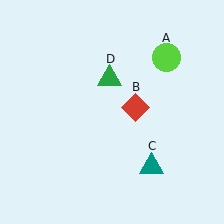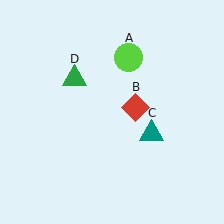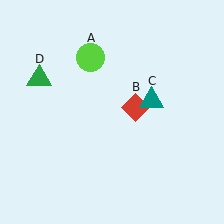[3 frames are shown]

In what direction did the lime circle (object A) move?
The lime circle (object A) moved left.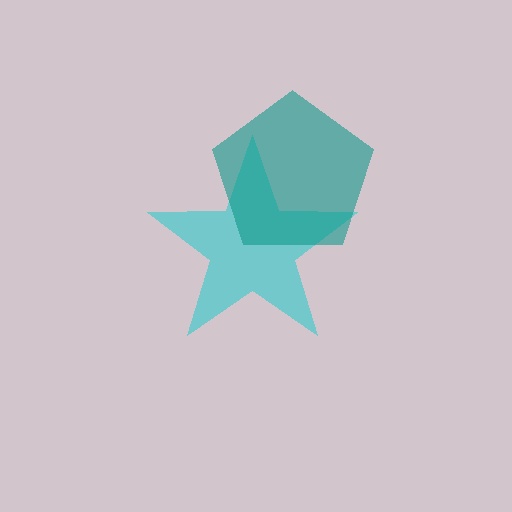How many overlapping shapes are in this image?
There are 2 overlapping shapes in the image.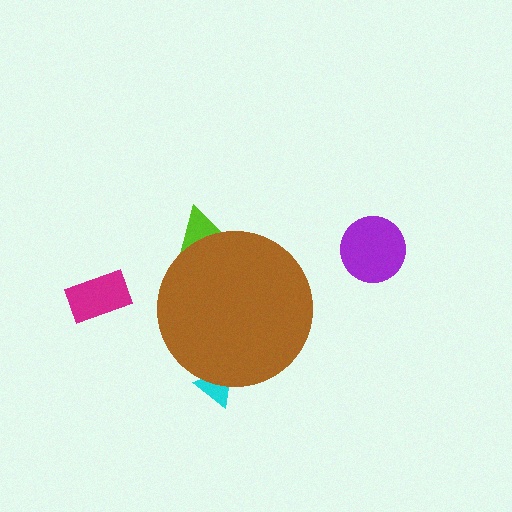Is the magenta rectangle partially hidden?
No, the magenta rectangle is fully visible.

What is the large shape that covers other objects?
A brown circle.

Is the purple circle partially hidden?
No, the purple circle is fully visible.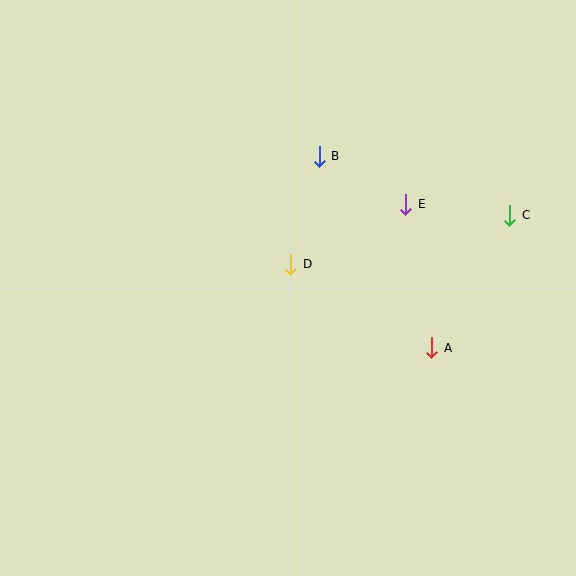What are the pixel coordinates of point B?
Point B is at (319, 156).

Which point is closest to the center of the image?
Point D at (291, 264) is closest to the center.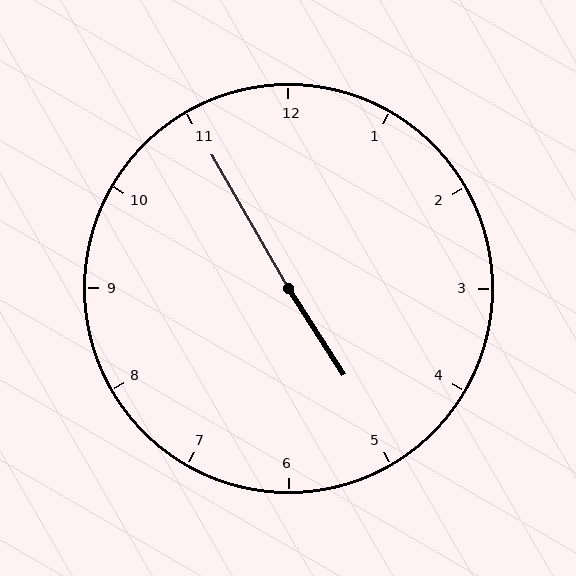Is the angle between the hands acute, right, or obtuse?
It is obtuse.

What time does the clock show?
4:55.